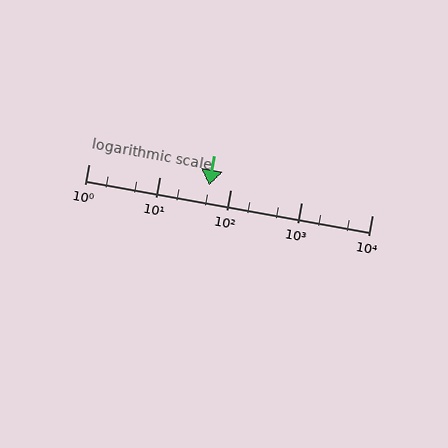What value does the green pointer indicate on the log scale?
The pointer indicates approximately 50.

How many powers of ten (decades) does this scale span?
The scale spans 4 decades, from 1 to 10000.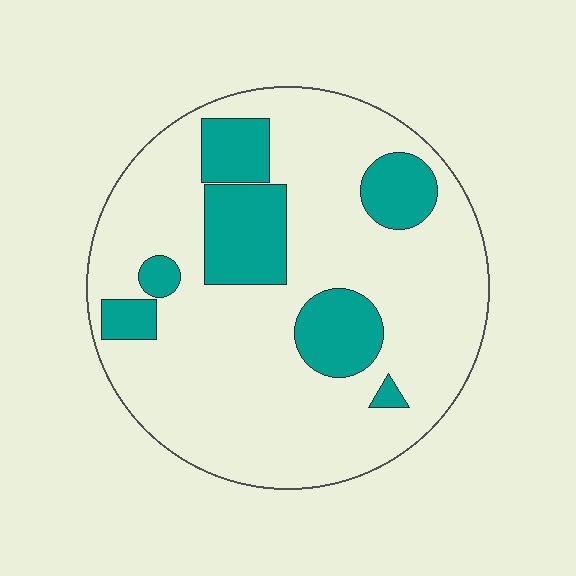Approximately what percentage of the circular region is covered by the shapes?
Approximately 20%.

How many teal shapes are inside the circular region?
7.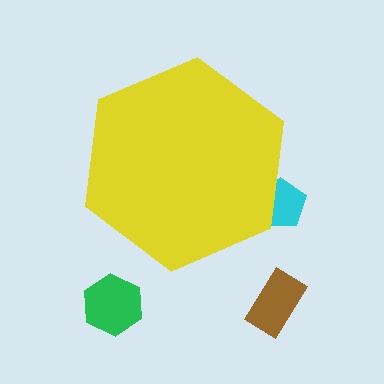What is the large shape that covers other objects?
A yellow hexagon.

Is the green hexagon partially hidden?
No, the green hexagon is fully visible.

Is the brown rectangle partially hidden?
No, the brown rectangle is fully visible.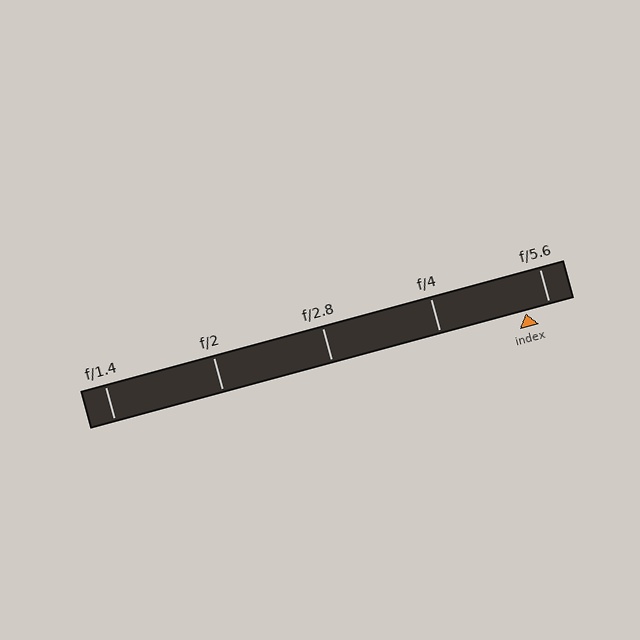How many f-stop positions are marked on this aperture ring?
There are 5 f-stop positions marked.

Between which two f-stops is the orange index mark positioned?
The index mark is between f/4 and f/5.6.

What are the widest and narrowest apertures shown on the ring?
The widest aperture shown is f/1.4 and the narrowest is f/5.6.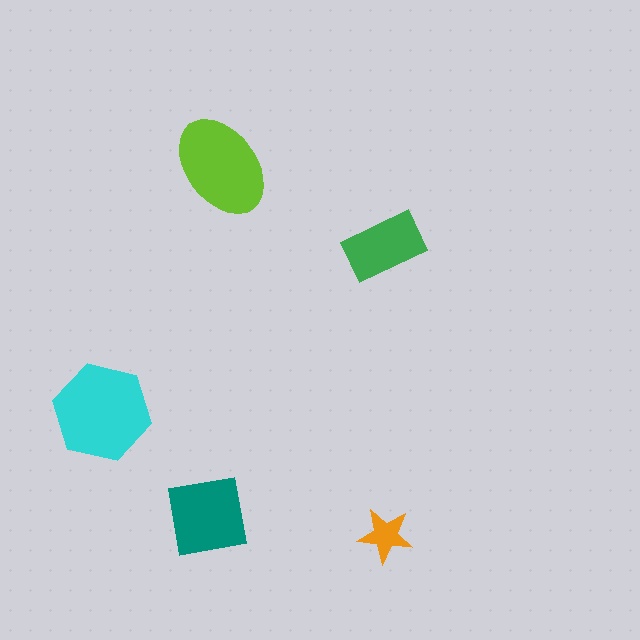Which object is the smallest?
The orange star.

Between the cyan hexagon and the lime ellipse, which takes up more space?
The cyan hexagon.